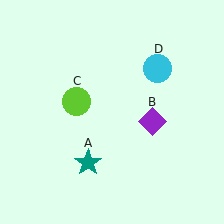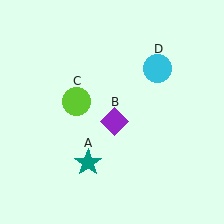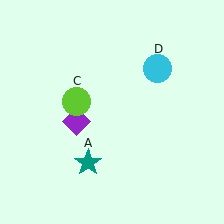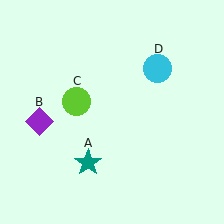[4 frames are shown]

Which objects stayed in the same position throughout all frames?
Teal star (object A) and lime circle (object C) and cyan circle (object D) remained stationary.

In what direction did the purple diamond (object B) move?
The purple diamond (object B) moved left.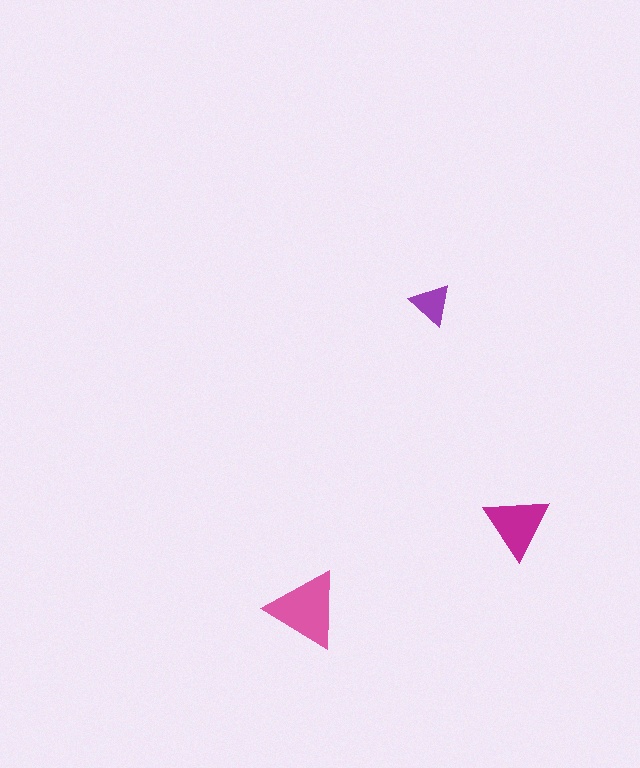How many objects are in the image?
There are 3 objects in the image.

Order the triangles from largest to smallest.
the pink one, the magenta one, the purple one.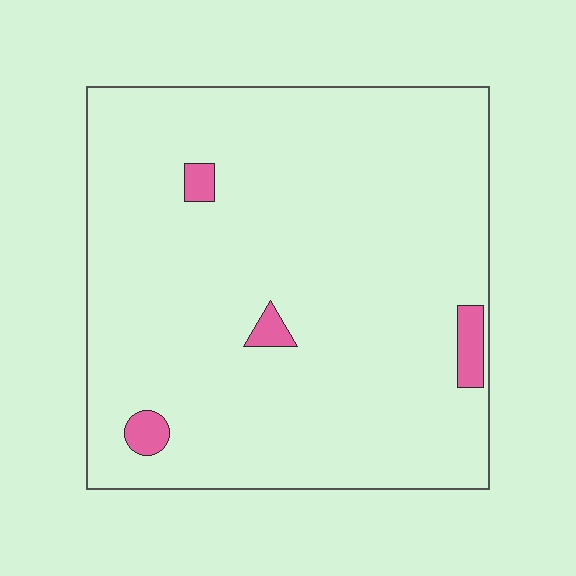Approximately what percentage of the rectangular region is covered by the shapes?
Approximately 5%.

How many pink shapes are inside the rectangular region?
4.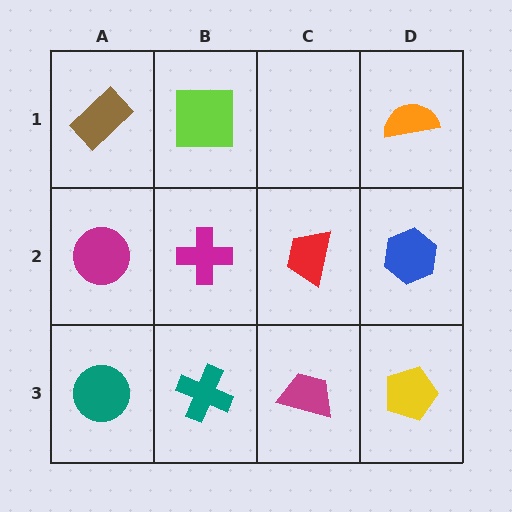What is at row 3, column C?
A magenta trapezoid.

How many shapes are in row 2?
4 shapes.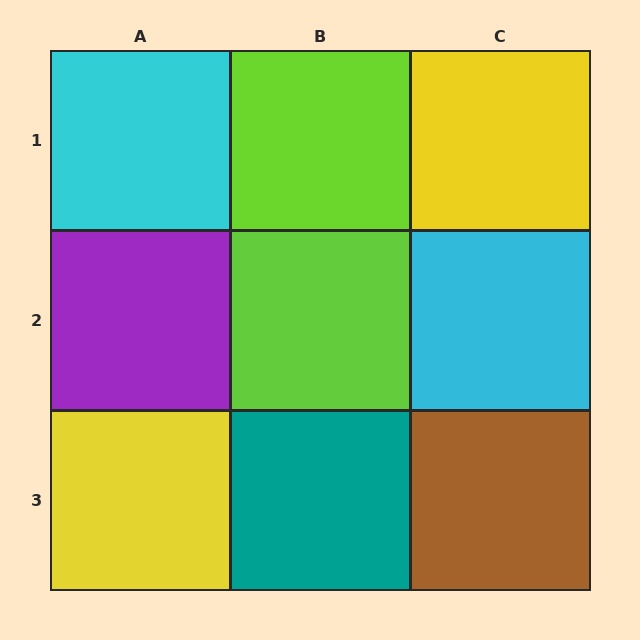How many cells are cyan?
2 cells are cyan.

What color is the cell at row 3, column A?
Yellow.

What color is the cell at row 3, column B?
Teal.